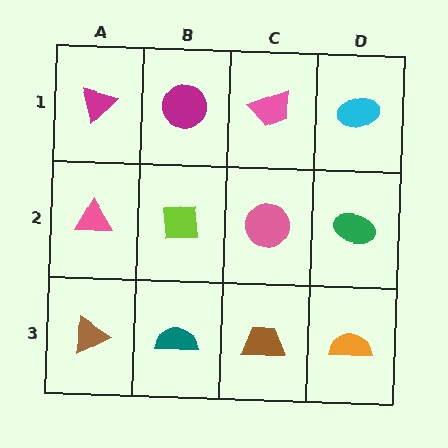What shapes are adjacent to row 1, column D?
A green ellipse (row 2, column D), a pink trapezoid (row 1, column C).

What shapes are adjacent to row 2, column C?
A pink trapezoid (row 1, column C), a brown trapezoid (row 3, column C), a lime square (row 2, column B), a green ellipse (row 2, column D).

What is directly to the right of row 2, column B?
A pink circle.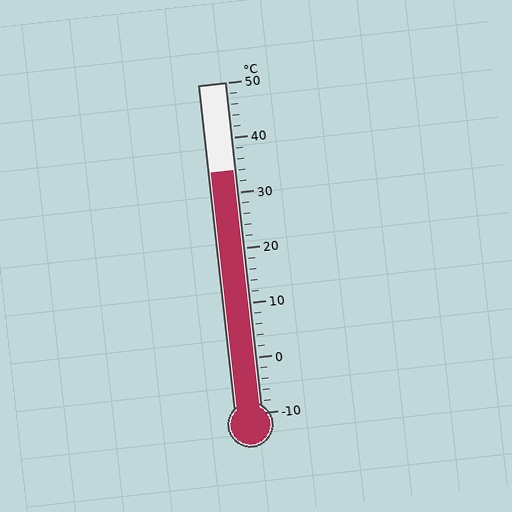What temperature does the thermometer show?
The thermometer shows approximately 34°C.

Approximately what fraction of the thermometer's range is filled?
The thermometer is filled to approximately 75% of its range.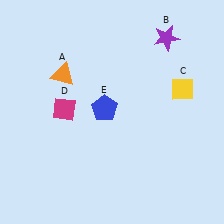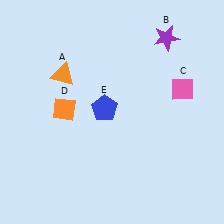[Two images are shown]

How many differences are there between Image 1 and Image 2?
There are 2 differences between the two images.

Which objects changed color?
C changed from yellow to pink. D changed from magenta to orange.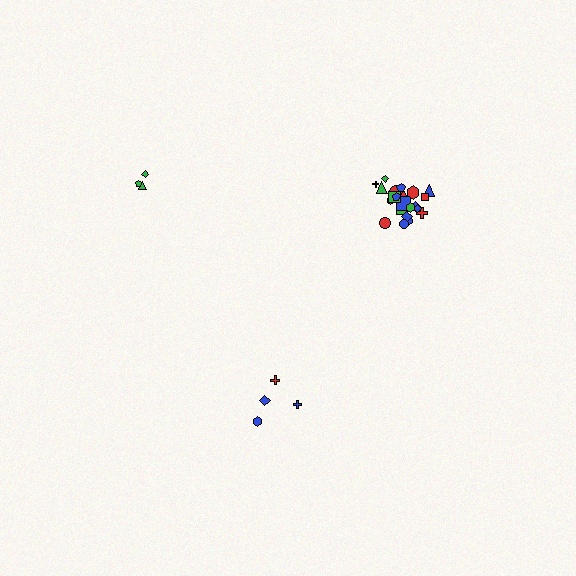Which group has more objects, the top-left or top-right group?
The top-right group.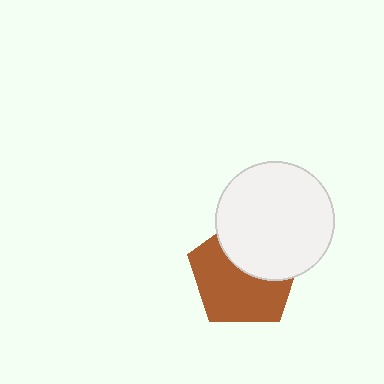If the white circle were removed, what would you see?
You would see the complete brown pentagon.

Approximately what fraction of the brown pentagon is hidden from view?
Roughly 41% of the brown pentagon is hidden behind the white circle.